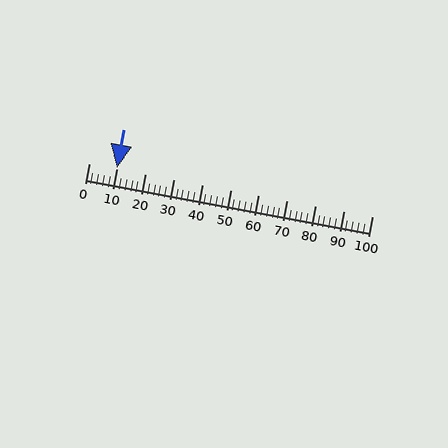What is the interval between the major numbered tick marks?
The major tick marks are spaced 10 units apart.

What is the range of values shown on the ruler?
The ruler shows values from 0 to 100.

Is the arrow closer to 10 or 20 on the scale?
The arrow is closer to 10.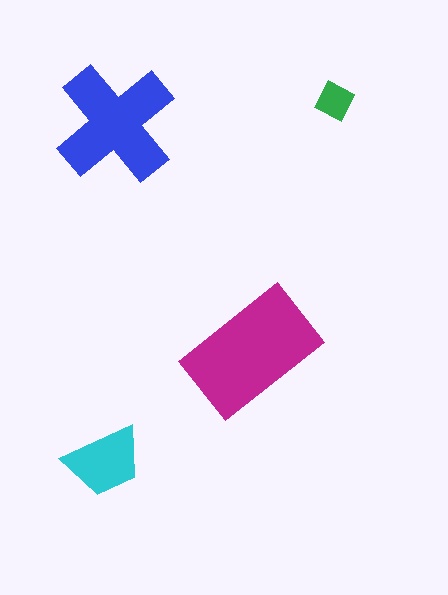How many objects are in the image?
There are 4 objects in the image.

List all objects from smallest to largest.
The green diamond, the cyan trapezoid, the blue cross, the magenta rectangle.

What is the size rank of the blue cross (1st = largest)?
2nd.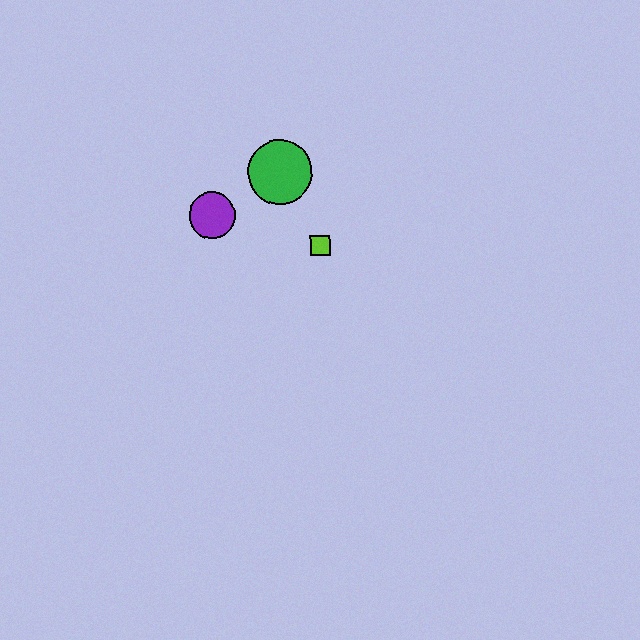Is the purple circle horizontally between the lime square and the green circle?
No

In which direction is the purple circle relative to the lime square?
The purple circle is to the left of the lime square.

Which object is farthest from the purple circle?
The lime square is farthest from the purple circle.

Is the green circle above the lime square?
Yes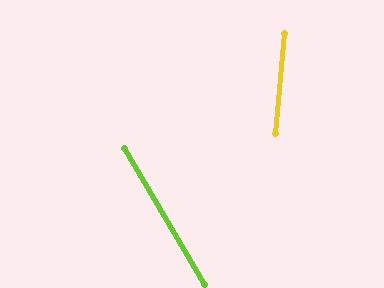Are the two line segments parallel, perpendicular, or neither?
Neither parallel nor perpendicular — they differ by about 36°.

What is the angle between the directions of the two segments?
Approximately 36 degrees.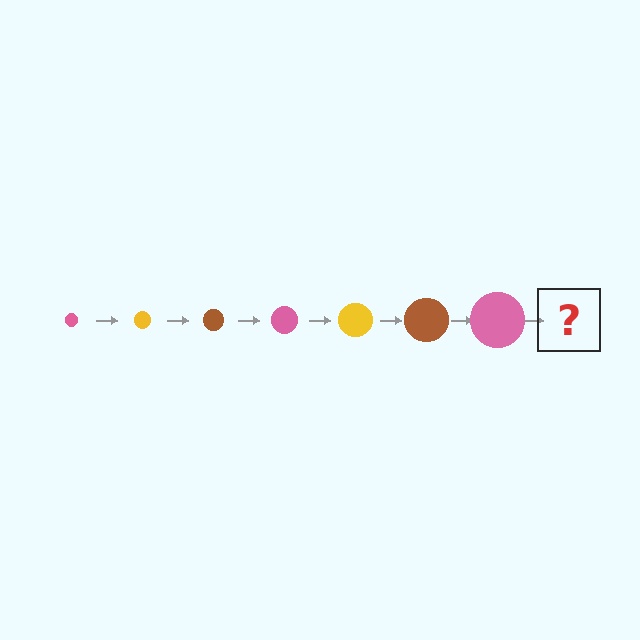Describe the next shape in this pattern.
It should be a yellow circle, larger than the previous one.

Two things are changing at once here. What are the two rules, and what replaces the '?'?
The two rules are that the circle grows larger each step and the color cycles through pink, yellow, and brown. The '?' should be a yellow circle, larger than the previous one.